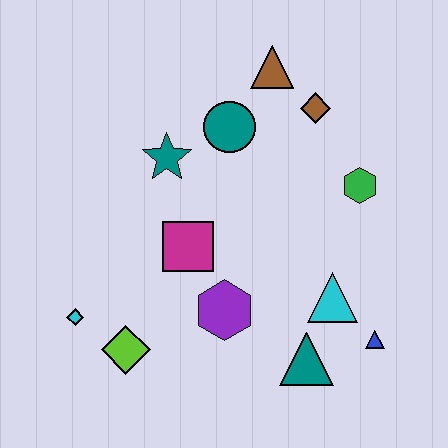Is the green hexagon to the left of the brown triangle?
No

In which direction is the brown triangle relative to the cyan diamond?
The brown triangle is above the cyan diamond.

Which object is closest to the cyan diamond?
The lime diamond is closest to the cyan diamond.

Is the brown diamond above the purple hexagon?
Yes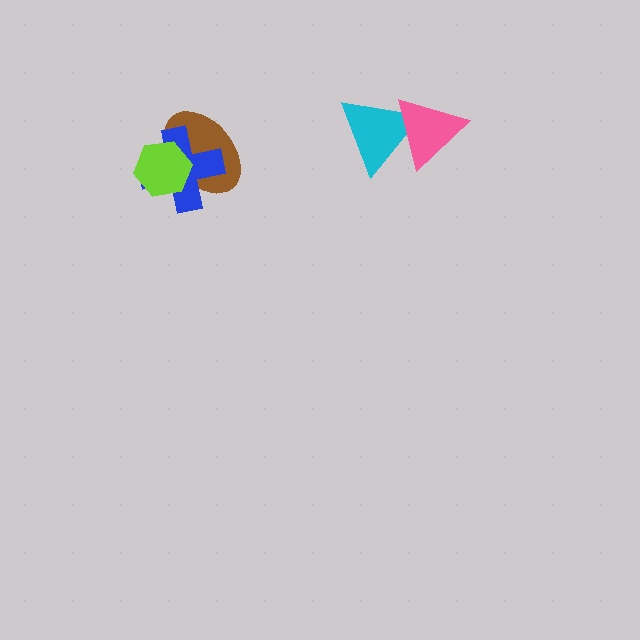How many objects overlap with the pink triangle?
1 object overlaps with the pink triangle.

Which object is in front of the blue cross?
The lime hexagon is in front of the blue cross.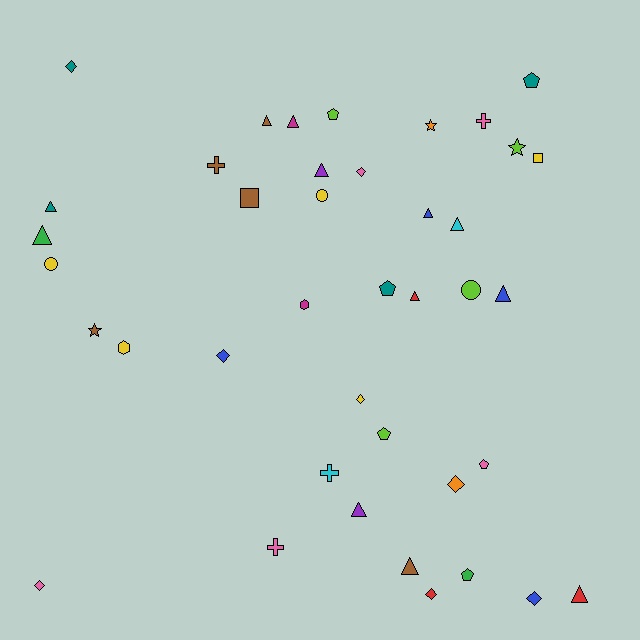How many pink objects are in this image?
There are 5 pink objects.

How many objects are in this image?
There are 40 objects.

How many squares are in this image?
There are 2 squares.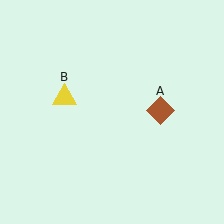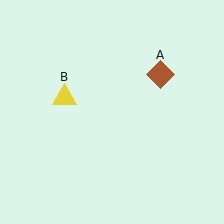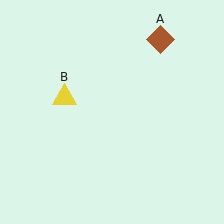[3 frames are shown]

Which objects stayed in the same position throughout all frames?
Yellow triangle (object B) remained stationary.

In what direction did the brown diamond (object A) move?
The brown diamond (object A) moved up.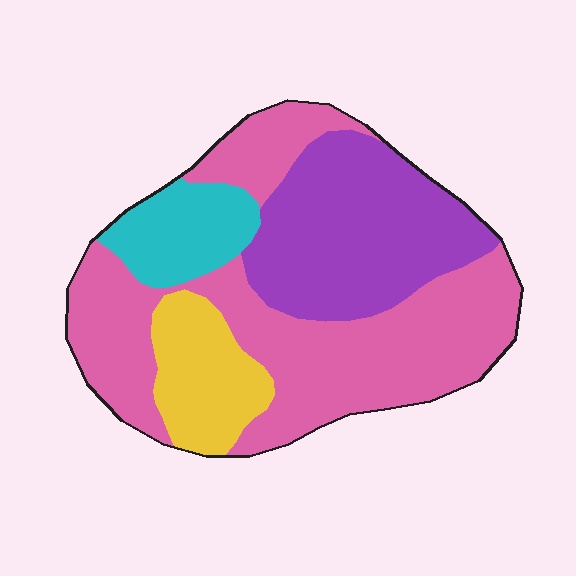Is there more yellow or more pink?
Pink.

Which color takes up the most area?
Pink, at roughly 50%.